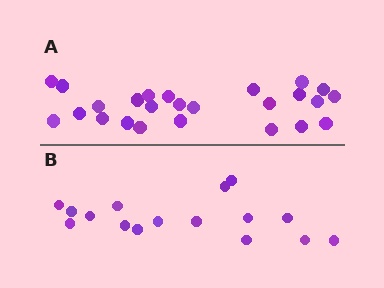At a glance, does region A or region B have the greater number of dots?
Region A (the top region) has more dots.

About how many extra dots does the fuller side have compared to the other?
Region A has roughly 8 or so more dots than region B.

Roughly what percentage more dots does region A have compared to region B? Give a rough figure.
About 55% more.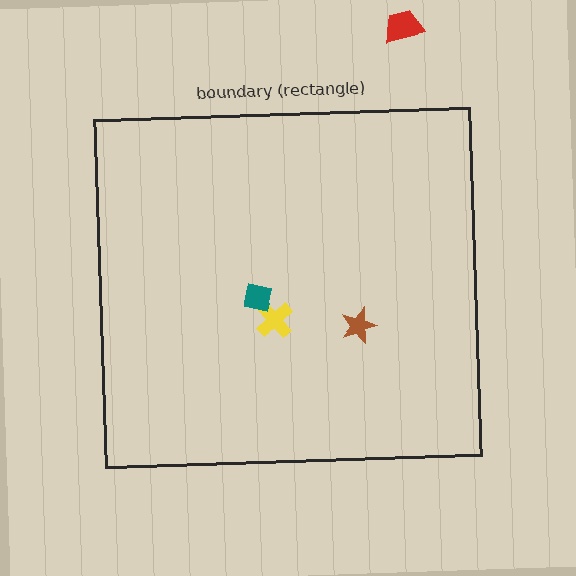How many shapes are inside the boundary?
3 inside, 1 outside.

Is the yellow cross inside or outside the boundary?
Inside.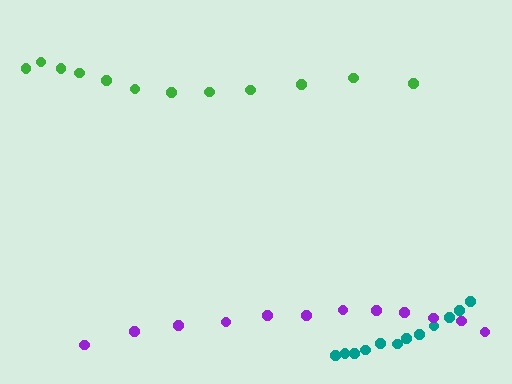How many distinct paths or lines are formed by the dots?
There are 3 distinct paths.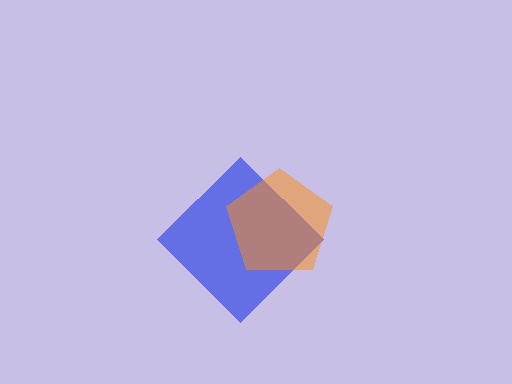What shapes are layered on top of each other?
The layered shapes are: a blue diamond, an orange pentagon.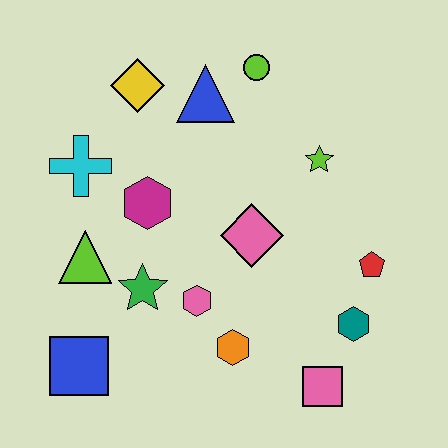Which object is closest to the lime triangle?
The green star is closest to the lime triangle.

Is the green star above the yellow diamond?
No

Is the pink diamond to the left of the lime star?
Yes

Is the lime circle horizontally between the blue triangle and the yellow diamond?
No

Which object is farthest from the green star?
The lime circle is farthest from the green star.